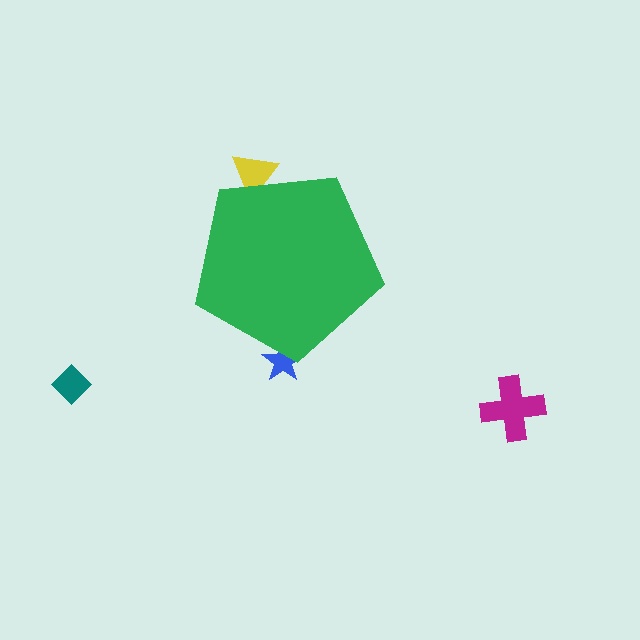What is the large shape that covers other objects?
A green pentagon.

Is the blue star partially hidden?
Yes, the blue star is partially hidden behind the green pentagon.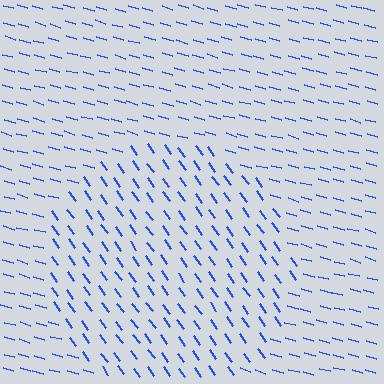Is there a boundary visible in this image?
Yes, there is a texture boundary formed by a change in line orientation.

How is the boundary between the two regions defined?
The boundary is defined purely by a change in line orientation (approximately 39 degrees difference). All lines are the same color and thickness.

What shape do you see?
I see a circle.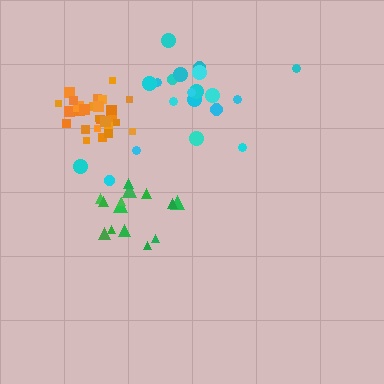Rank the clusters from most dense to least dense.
orange, green, cyan.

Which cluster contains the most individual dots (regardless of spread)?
Orange (27).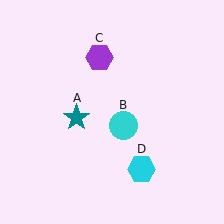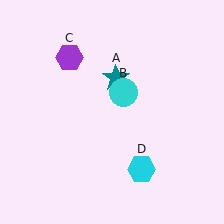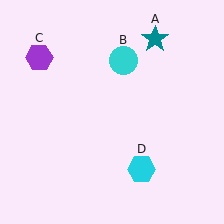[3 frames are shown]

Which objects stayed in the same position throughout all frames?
Cyan hexagon (object D) remained stationary.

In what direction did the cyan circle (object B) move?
The cyan circle (object B) moved up.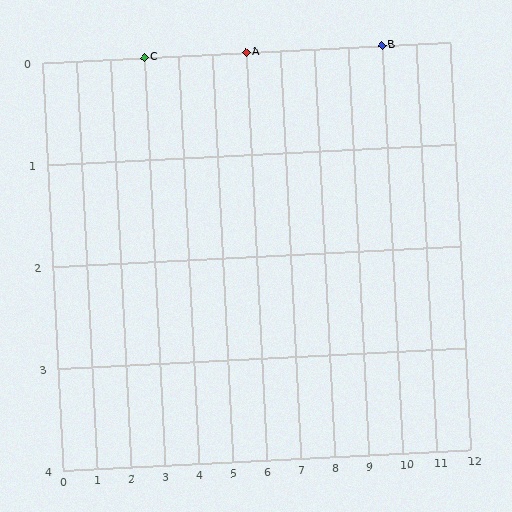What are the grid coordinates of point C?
Point C is at grid coordinates (3, 0).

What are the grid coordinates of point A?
Point A is at grid coordinates (6, 0).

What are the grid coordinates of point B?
Point B is at grid coordinates (10, 0).